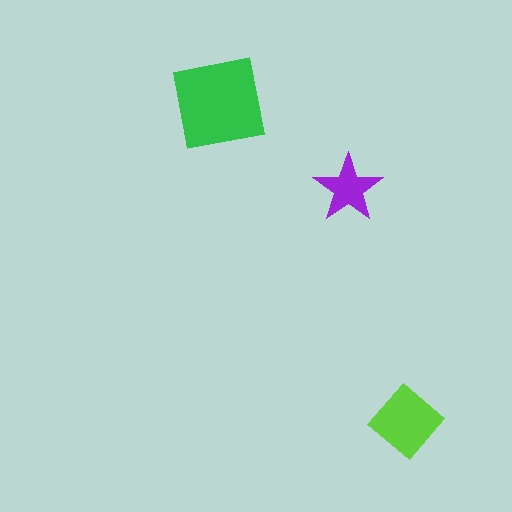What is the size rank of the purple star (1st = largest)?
3rd.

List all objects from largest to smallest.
The green square, the lime diamond, the purple star.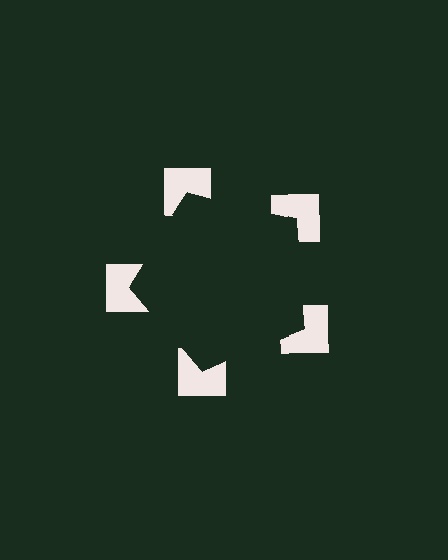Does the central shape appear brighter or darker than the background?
It typically appears slightly darker than the background, even though no actual brightness change is drawn.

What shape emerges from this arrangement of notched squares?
An illusory pentagon — its edges are inferred from the aligned wedge cuts in the notched squares, not physically drawn.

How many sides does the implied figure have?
5 sides.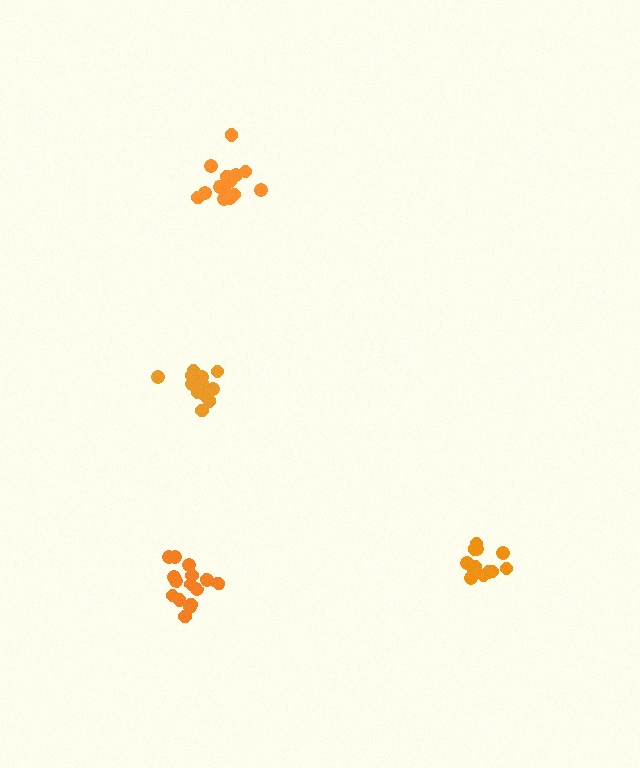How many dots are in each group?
Group 1: 17 dots, Group 2: 15 dots, Group 3: 12 dots, Group 4: 16 dots (60 total).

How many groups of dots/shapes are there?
There are 4 groups.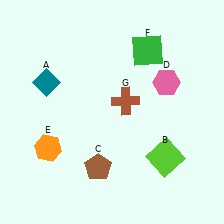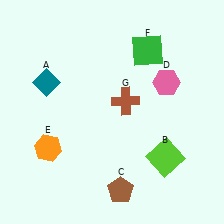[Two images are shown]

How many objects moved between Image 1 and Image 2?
1 object moved between the two images.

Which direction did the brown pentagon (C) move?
The brown pentagon (C) moved down.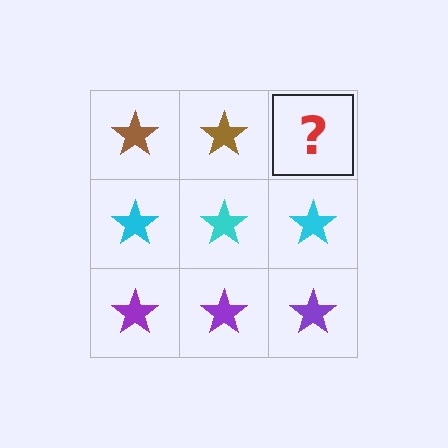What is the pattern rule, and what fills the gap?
The rule is that each row has a consistent color. The gap should be filled with a brown star.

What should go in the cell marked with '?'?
The missing cell should contain a brown star.